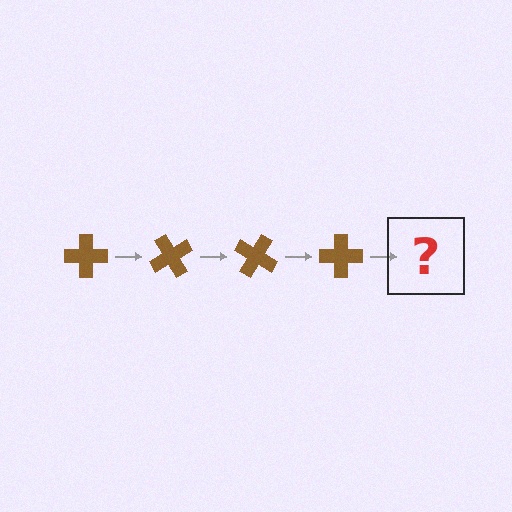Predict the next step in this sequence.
The next step is a brown cross rotated 240 degrees.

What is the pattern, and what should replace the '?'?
The pattern is that the cross rotates 60 degrees each step. The '?' should be a brown cross rotated 240 degrees.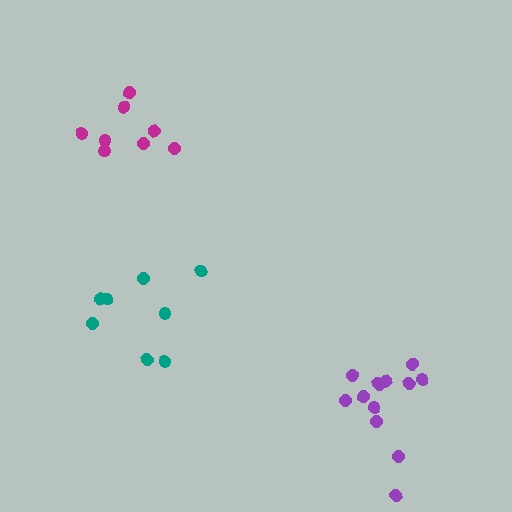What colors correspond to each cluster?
The clusters are colored: teal, purple, magenta.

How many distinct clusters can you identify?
There are 3 distinct clusters.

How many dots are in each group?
Group 1: 8 dots, Group 2: 13 dots, Group 3: 8 dots (29 total).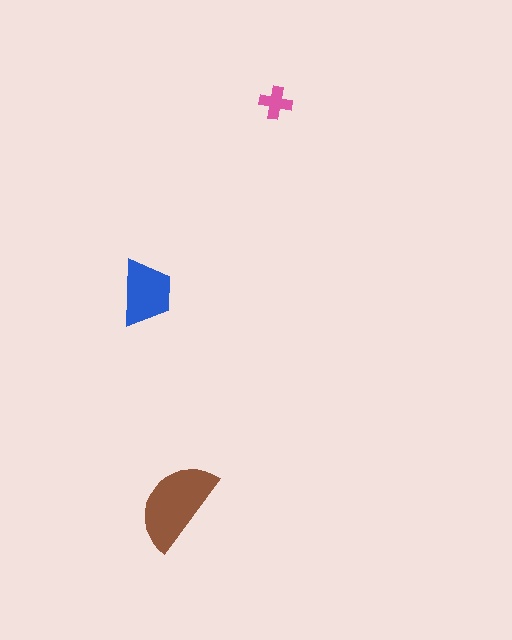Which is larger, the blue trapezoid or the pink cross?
The blue trapezoid.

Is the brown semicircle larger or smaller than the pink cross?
Larger.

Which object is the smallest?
The pink cross.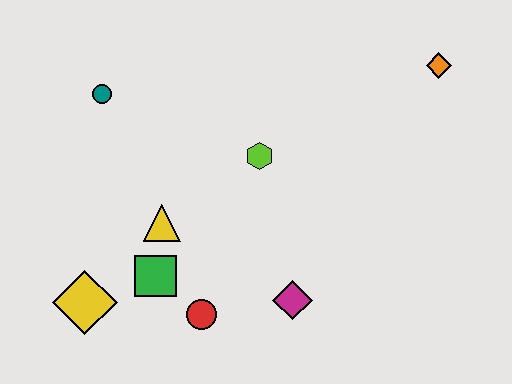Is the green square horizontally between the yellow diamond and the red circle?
Yes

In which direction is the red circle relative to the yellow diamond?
The red circle is to the right of the yellow diamond.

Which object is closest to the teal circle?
The yellow triangle is closest to the teal circle.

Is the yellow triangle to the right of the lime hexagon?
No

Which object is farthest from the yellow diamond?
The orange diamond is farthest from the yellow diamond.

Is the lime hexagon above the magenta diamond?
Yes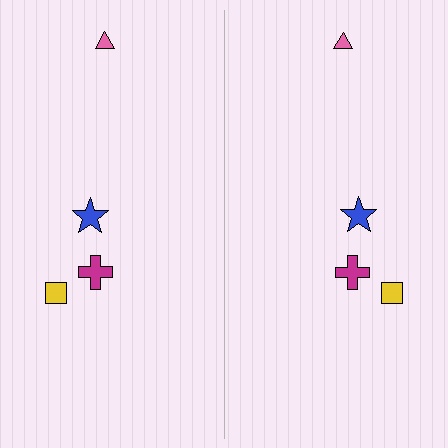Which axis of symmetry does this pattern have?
The pattern has a vertical axis of symmetry running through the center of the image.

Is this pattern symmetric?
Yes, this pattern has bilateral (reflection) symmetry.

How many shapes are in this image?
There are 8 shapes in this image.